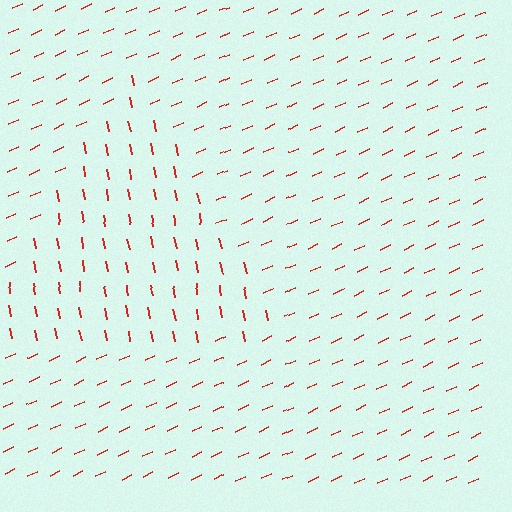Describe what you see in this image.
The image is filled with small red line segments. A triangle region in the image has lines oriented differently from the surrounding lines, creating a visible texture boundary.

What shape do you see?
I see a triangle.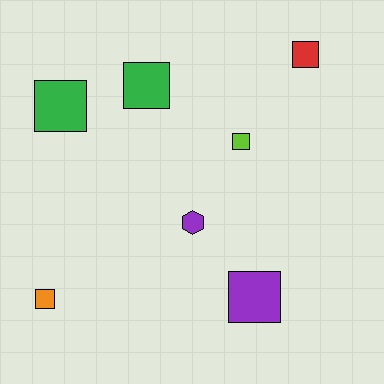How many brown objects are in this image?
There are no brown objects.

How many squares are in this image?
There are 6 squares.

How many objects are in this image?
There are 7 objects.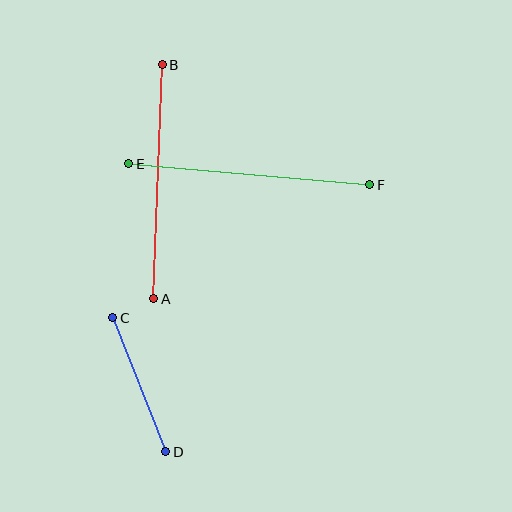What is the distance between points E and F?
The distance is approximately 242 pixels.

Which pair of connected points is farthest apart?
Points E and F are farthest apart.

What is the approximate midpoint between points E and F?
The midpoint is at approximately (249, 174) pixels.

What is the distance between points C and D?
The distance is approximately 144 pixels.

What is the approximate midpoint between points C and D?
The midpoint is at approximately (139, 385) pixels.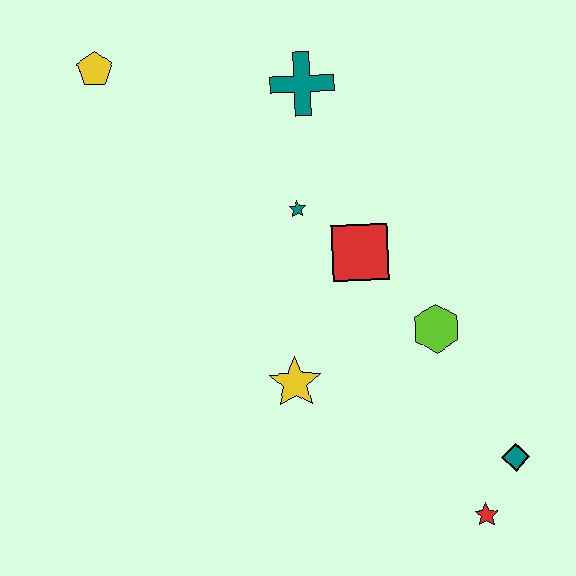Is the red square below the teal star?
Yes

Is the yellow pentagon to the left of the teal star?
Yes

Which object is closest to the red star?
The teal diamond is closest to the red star.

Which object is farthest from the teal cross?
The red star is farthest from the teal cross.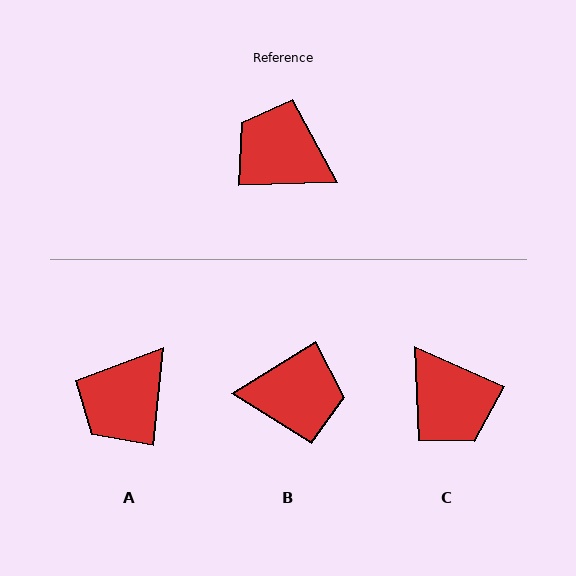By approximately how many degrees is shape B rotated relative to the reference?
Approximately 150 degrees clockwise.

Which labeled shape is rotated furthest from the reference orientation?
C, about 154 degrees away.